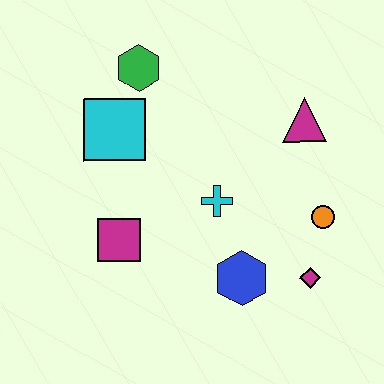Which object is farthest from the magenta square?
The magenta triangle is farthest from the magenta square.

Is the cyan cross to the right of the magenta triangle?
No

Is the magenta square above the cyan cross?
No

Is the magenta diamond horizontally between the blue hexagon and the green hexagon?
No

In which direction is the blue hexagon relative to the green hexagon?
The blue hexagon is below the green hexagon.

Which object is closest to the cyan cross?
The blue hexagon is closest to the cyan cross.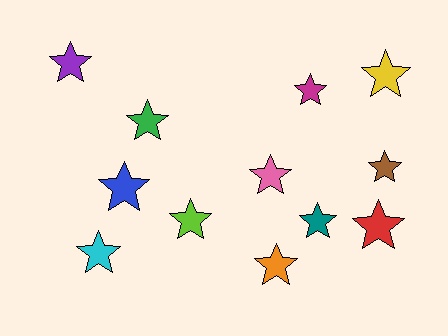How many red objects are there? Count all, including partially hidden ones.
There is 1 red object.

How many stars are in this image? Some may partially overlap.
There are 12 stars.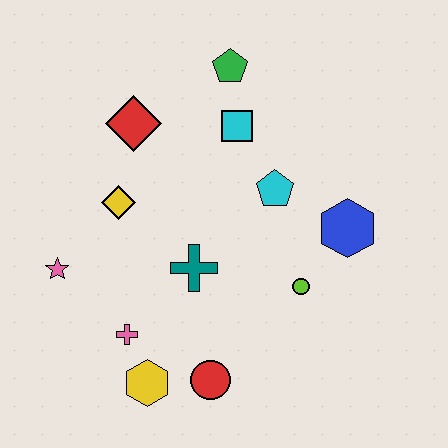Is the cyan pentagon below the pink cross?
No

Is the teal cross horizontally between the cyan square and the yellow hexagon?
Yes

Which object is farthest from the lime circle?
The pink star is farthest from the lime circle.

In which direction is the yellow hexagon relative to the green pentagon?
The yellow hexagon is below the green pentagon.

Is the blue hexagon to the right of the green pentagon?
Yes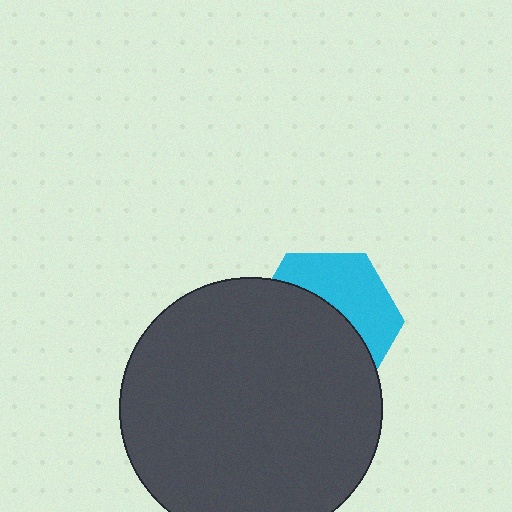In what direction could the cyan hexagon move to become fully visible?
The cyan hexagon could move up. That would shift it out from behind the dark gray circle entirely.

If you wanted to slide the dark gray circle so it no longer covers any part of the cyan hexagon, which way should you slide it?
Slide it down — that is the most direct way to separate the two shapes.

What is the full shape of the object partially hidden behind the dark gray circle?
The partially hidden object is a cyan hexagon.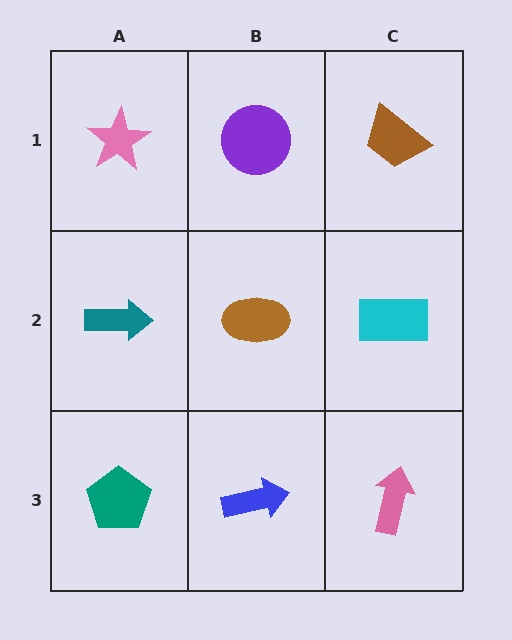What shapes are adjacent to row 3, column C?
A cyan rectangle (row 2, column C), a blue arrow (row 3, column B).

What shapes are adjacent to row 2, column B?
A purple circle (row 1, column B), a blue arrow (row 3, column B), a teal arrow (row 2, column A), a cyan rectangle (row 2, column C).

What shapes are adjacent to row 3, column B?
A brown ellipse (row 2, column B), a teal pentagon (row 3, column A), a pink arrow (row 3, column C).